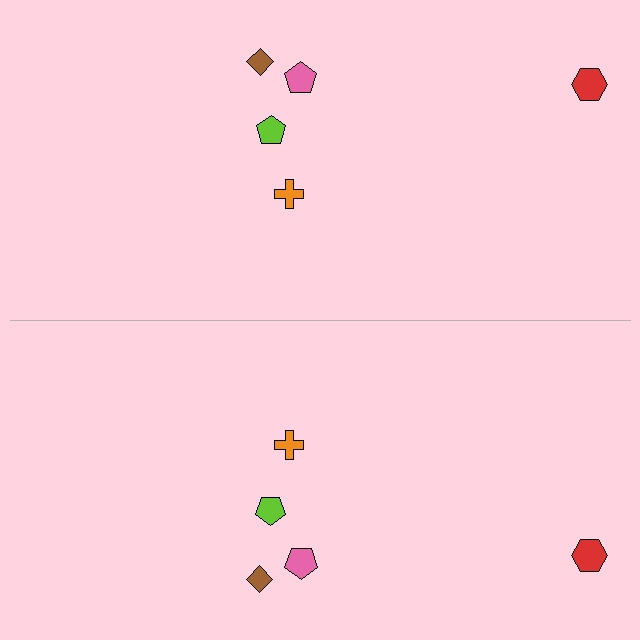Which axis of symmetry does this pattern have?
The pattern has a horizontal axis of symmetry running through the center of the image.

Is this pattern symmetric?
Yes, this pattern has bilateral (reflection) symmetry.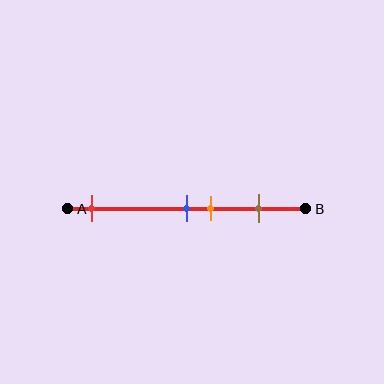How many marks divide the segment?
There are 4 marks dividing the segment.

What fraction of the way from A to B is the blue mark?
The blue mark is approximately 50% (0.5) of the way from A to B.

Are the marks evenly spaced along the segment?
No, the marks are not evenly spaced.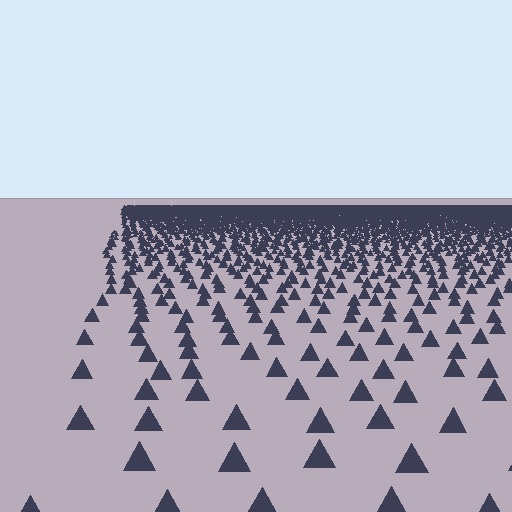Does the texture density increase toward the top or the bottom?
Density increases toward the top.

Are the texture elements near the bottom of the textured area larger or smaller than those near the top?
Larger. Near the bottom, elements are closer to the viewer and appear at a bigger on-screen size.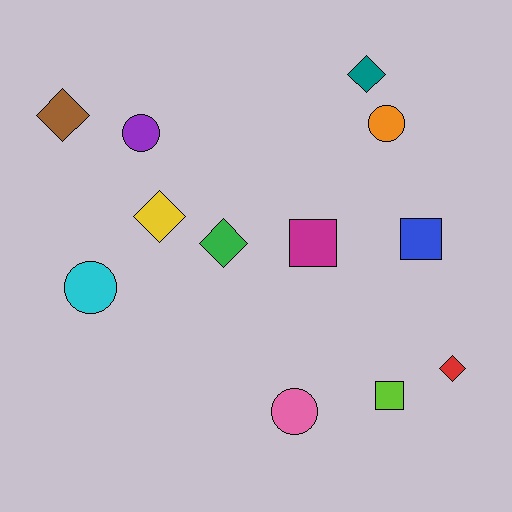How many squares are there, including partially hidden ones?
There are 3 squares.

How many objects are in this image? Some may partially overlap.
There are 12 objects.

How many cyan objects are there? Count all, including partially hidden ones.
There is 1 cyan object.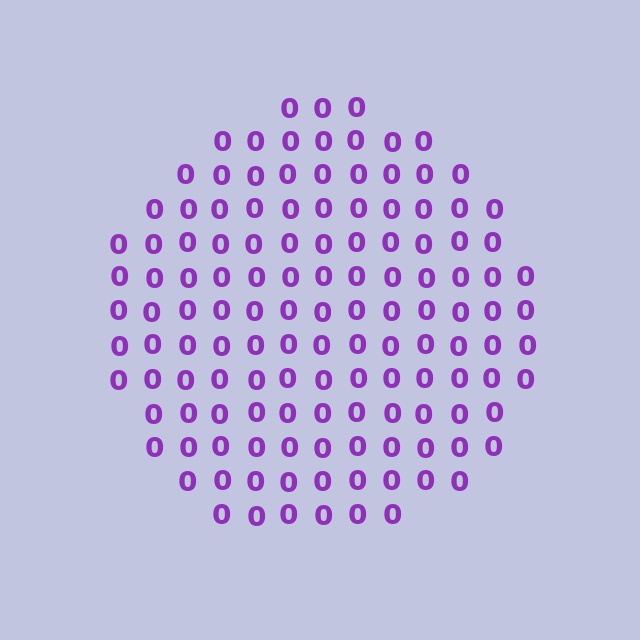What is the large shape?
The large shape is a circle.